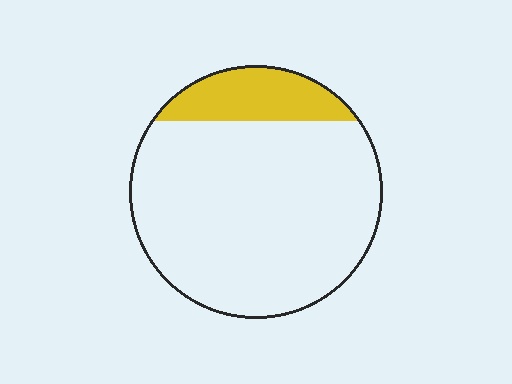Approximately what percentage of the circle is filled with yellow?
Approximately 15%.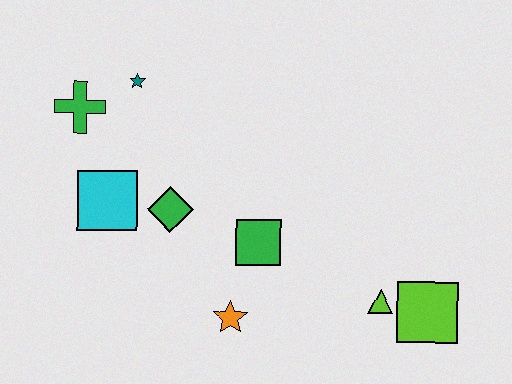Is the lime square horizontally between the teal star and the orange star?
No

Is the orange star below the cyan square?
Yes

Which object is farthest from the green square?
The green cross is farthest from the green square.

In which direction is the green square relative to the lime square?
The green square is to the left of the lime square.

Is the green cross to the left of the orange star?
Yes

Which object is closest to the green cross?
The teal star is closest to the green cross.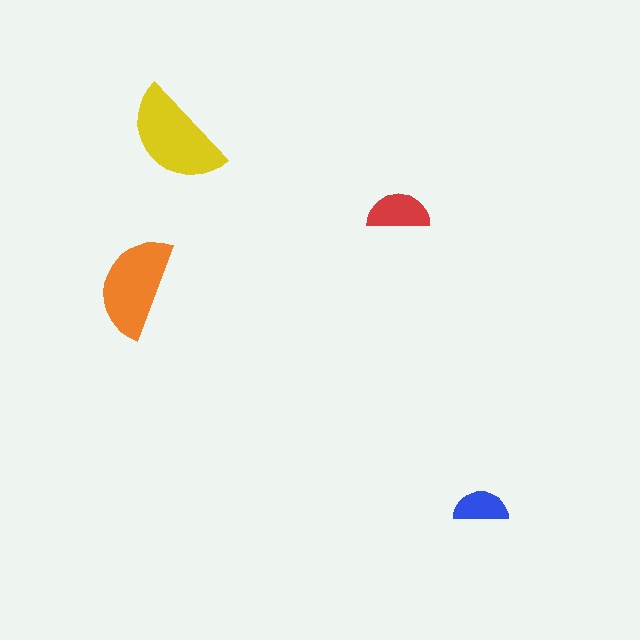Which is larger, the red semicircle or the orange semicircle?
The orange one.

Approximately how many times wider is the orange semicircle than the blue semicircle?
About 2 times wider.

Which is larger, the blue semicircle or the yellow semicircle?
The yellow one.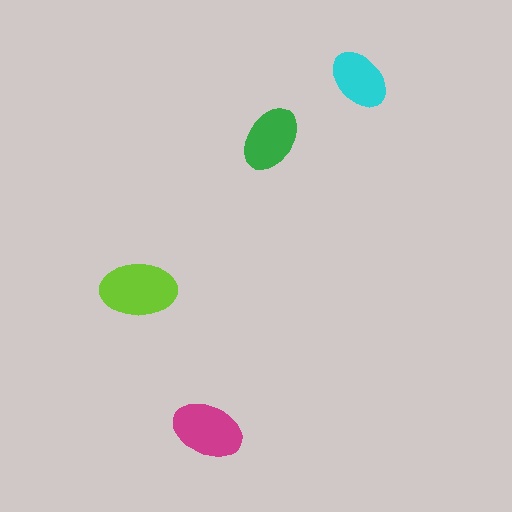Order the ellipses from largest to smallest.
the lime one, the magenta one, the green one, the cyan one.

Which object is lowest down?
The magenta ellipse is bottommost.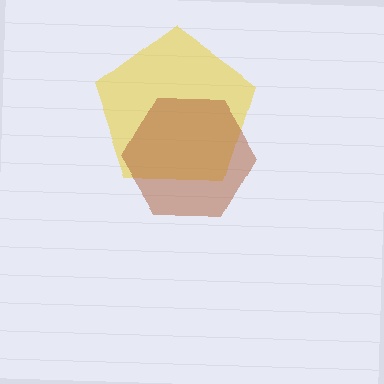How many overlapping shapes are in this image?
There are 2 overlapping shapes in the image.